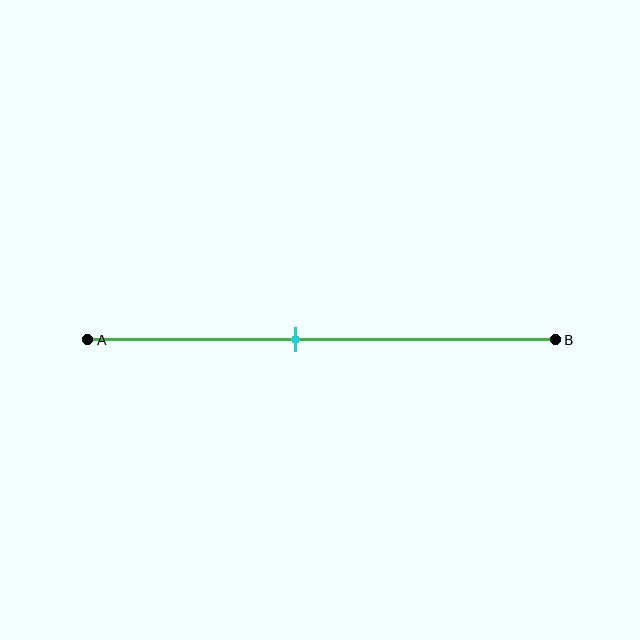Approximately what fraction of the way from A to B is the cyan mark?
The cyan mark is approximately 45% of the way from A to B.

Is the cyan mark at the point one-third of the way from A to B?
No, the mark is at about 45% from A, not at the 33% one-third point.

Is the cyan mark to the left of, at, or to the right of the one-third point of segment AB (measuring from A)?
The cyan mark is to the right of the one-third point of segment AB.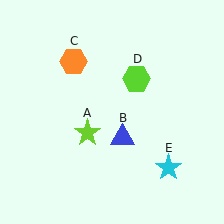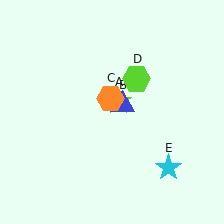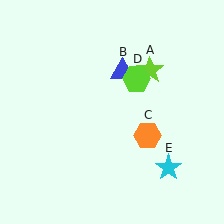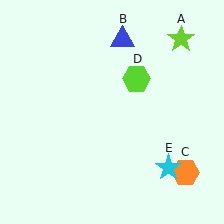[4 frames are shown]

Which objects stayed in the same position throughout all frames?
Lime hexagon (object D) and cyan star (object E) remained stationary.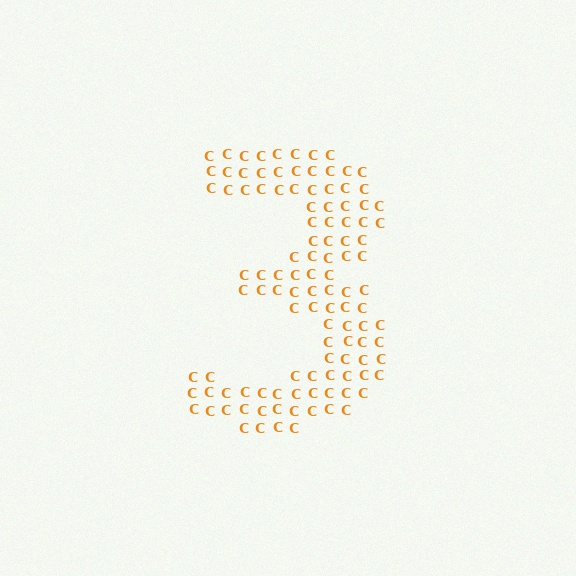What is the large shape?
The large shape is the digit 3.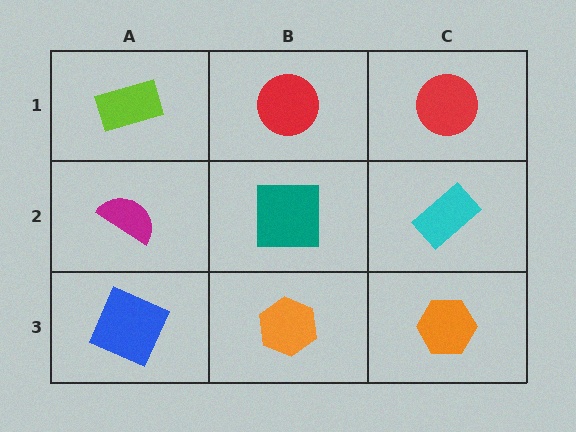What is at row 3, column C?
An orange hexagon.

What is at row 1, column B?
A red circle.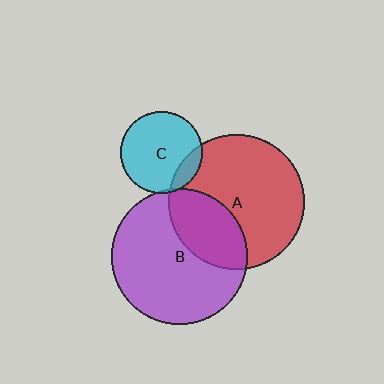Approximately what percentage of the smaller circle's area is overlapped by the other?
Approximately 30%.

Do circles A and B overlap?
Yes.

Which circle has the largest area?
Circle B (purple).